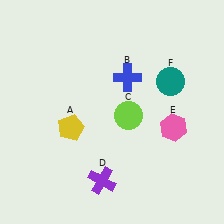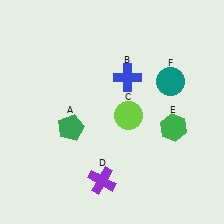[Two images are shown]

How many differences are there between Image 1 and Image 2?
There are 2 differences between the two images.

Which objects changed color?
A changed from yellow to green. E changed from pink to green.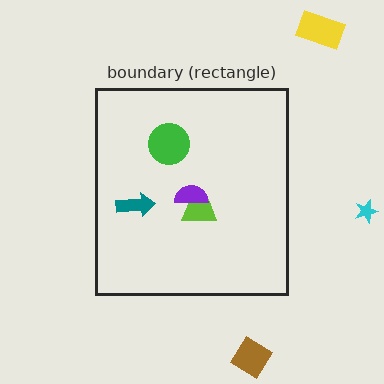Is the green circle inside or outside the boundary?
Inside.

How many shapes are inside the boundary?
4 inside, 3 outside.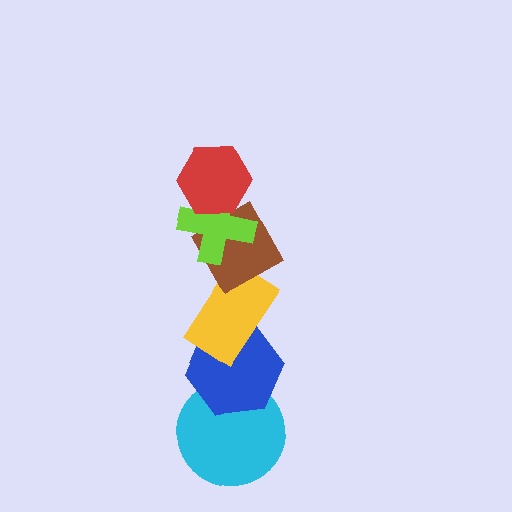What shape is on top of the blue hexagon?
The yellow rectangle is on top of the blue hexagon.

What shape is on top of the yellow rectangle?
The brown diamond is on top of the yellow rectangle.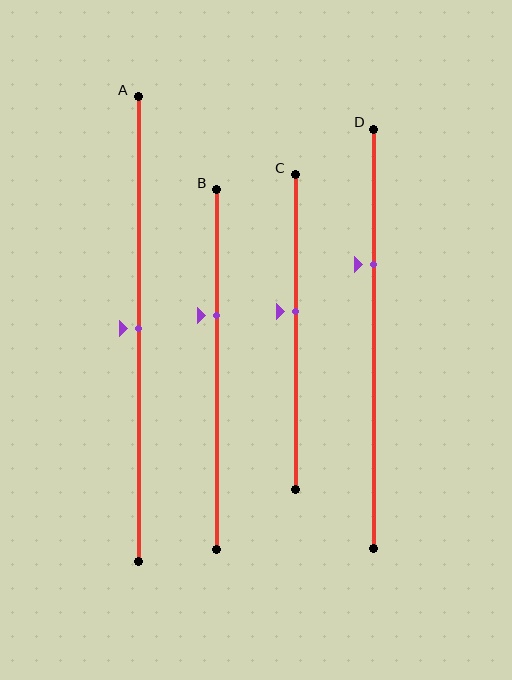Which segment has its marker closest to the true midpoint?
Segment A has its marker closest to the true midpoint.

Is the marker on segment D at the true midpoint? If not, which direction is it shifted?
No, the marker on segment D is shifted upward by about 18% of the segment length.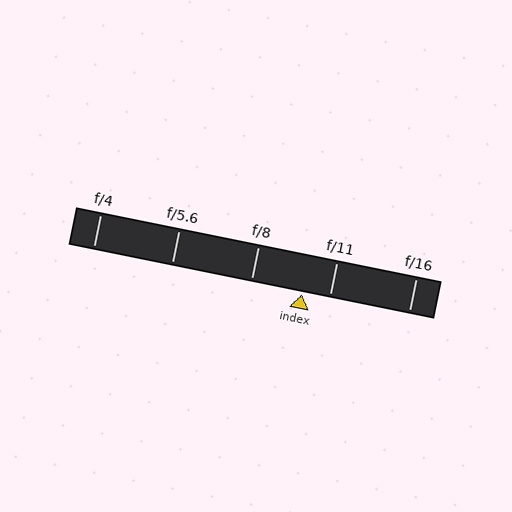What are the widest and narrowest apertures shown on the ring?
The widest aperture shown is f/4 and the narrowest is f/16.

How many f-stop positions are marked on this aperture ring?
There are 5 f-stop positions marked.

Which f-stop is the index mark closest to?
The index mark is closest to f/11.